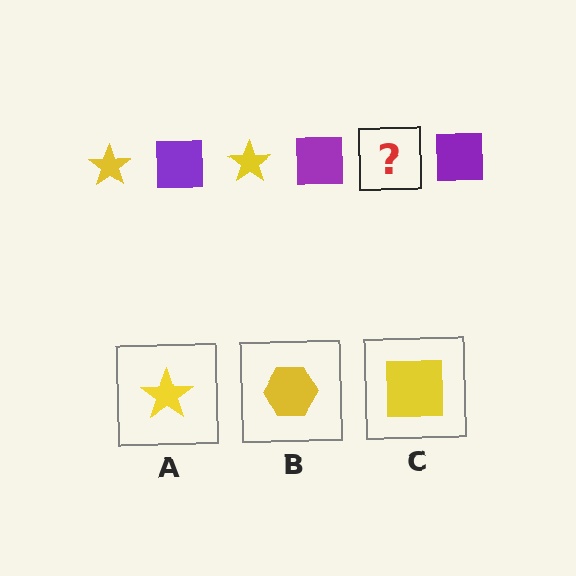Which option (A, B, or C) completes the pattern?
A.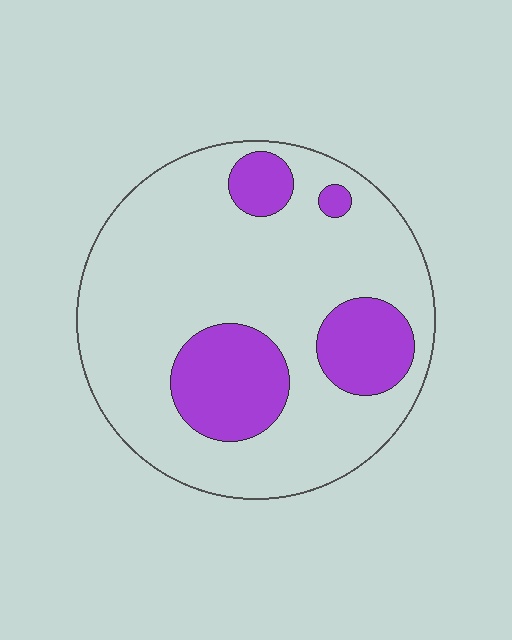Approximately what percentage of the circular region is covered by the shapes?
Approximately 25%.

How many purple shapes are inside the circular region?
4.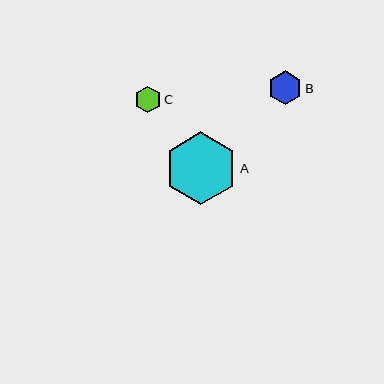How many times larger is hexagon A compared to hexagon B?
Hexagon A is approximately 2.1 times the size of hexagon B.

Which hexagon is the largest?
Hexagon A is the largest with a size of approximately 73 pixels.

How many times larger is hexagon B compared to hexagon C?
Hexagon B is approximately 1.3 times the size of hexagon C.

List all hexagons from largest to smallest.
From largest to smallest: A, B, C.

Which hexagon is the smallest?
Hexagon C is the smallest with a size of approximately 27 pixels.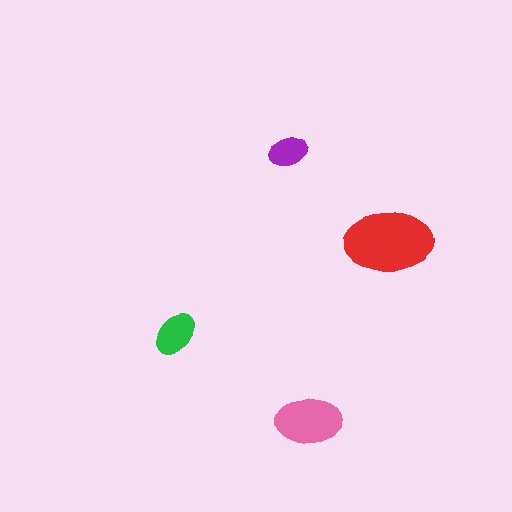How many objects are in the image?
There are 4 objects in the image.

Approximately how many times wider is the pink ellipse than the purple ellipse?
About 1.5 times wider.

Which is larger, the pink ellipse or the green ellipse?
The pink one.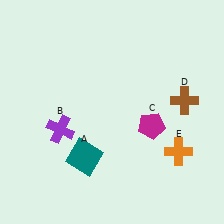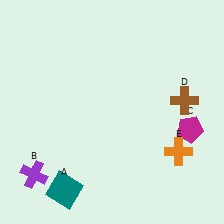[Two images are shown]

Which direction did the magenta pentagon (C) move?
The magenta pentagon (C) moved right.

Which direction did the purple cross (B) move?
The purple cross (B) moved down.